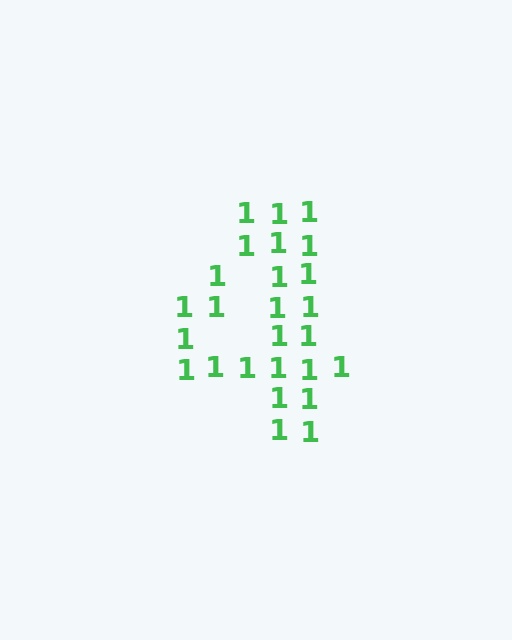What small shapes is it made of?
It is made of small digit 1's.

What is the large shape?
The large shape is the digit 4.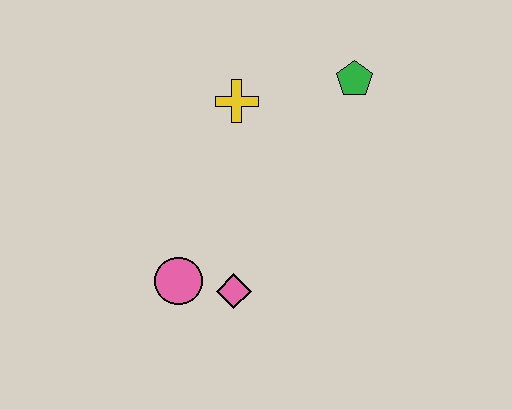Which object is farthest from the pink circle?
The green pentagon is farthest from the pink circle.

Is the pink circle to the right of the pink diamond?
No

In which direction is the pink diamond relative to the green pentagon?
The pink diamond is below the green pentagon.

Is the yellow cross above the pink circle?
Yes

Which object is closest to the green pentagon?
The yellow cross is closest to the green pentagon.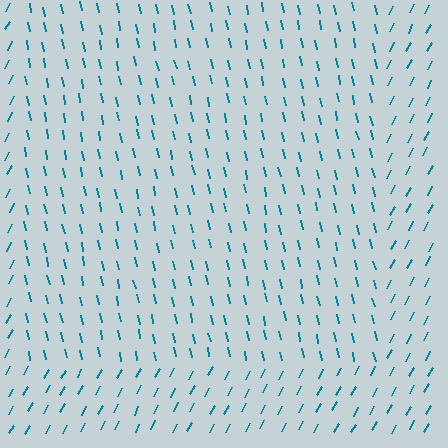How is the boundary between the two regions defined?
The boundary is defined purely by a change in line orientation (approximately 39 degrees difference). All lines are the same color and thickness.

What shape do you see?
I see a rectangle.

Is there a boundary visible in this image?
Yes, there is a texture boundary formed by a change in line orientation.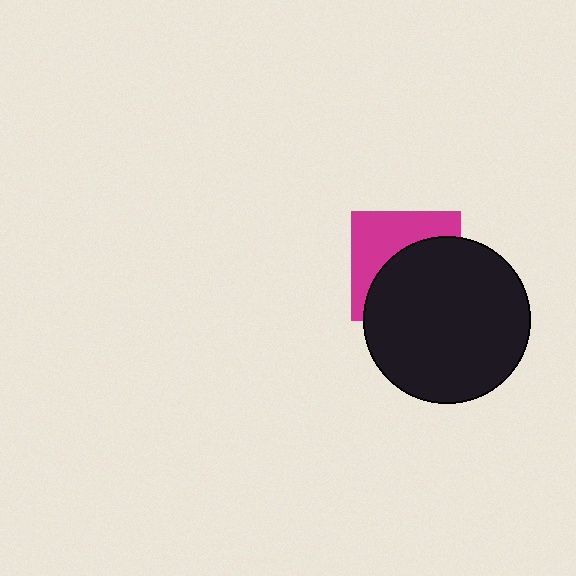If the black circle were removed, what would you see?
You would see the complete magenta square.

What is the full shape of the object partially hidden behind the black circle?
The partially hidden object is a magenta square.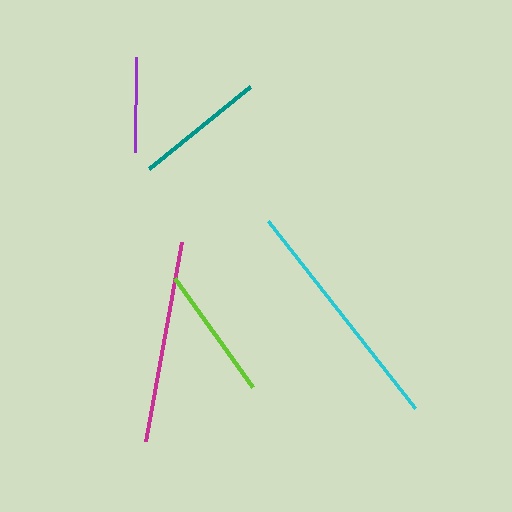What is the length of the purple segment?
The purple segment is approximately 95 pixels long.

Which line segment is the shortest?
The purple line is the shortest at approximately 95 pixels.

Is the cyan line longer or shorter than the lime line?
The cyan line is longer than the lime line.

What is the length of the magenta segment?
The magenta segment is approximately 202 pixels long.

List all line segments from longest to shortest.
From longest to shortest: cyan, magenta, lime, teal, purple.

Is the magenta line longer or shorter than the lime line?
The magenta line is longer than the lime line.